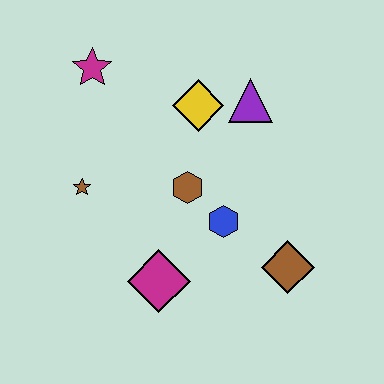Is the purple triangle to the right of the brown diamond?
No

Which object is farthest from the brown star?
The brown diamond is farthest from the brown star.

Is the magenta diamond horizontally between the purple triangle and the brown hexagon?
No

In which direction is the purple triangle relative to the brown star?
The purple triangle is to the right of the brown star.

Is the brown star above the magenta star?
No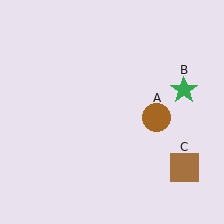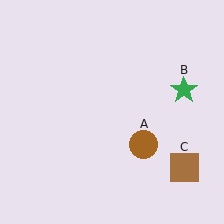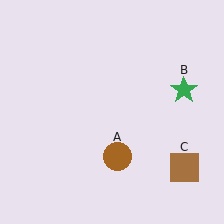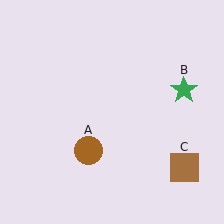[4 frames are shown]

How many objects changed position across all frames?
1 object changed position: brown circle (object A).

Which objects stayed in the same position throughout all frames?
Green star (object B) and brown square (object C) remained stationary.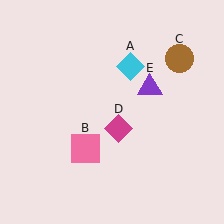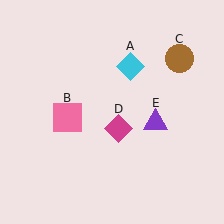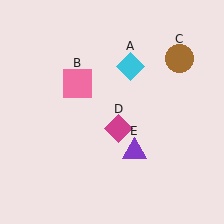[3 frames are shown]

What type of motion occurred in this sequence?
The pink square (object B), purple triangle (object E) rotated clockwise around the center of the scene.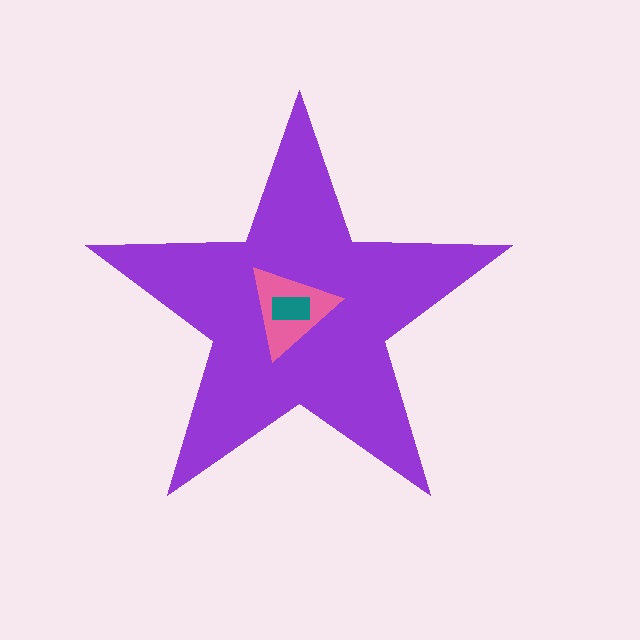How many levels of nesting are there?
3.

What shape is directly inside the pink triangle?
The teal rectangle.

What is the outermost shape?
The purple star.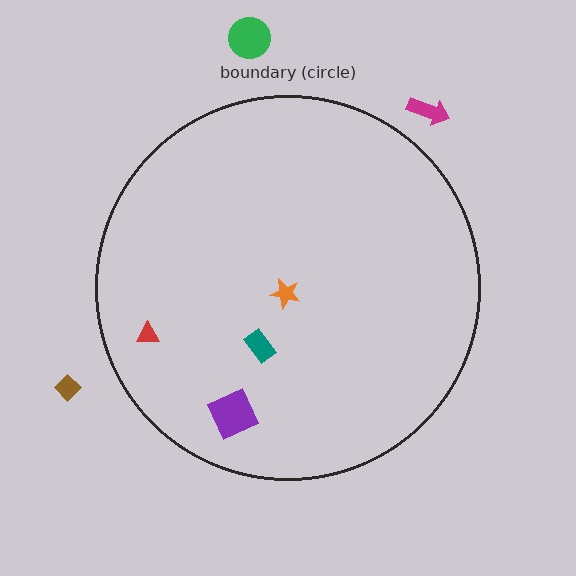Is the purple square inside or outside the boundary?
Inside.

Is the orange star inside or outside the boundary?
Inside.